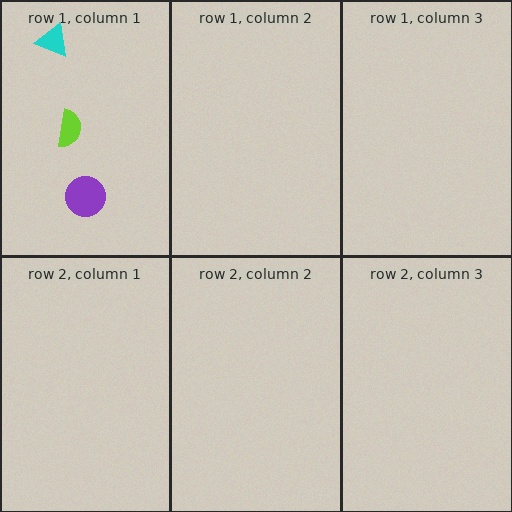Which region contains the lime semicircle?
The row 1, column 1 region.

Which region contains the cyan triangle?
The row 1, column 1 region.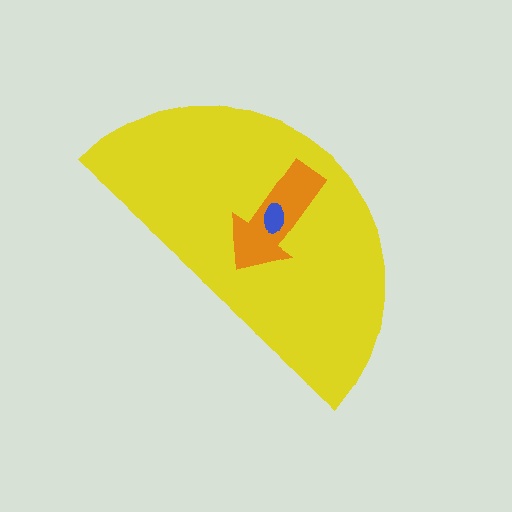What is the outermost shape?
The yellow semicircle.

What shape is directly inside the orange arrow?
The blue ellipse.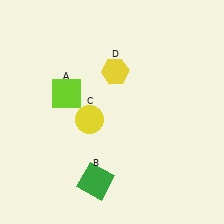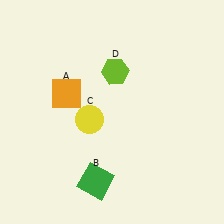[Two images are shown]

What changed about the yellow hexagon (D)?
In Image 1, D is yellow. In Image 2, it changed to lime.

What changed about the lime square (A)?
In Image 1, A is lime. In Image 2, it changed to orange.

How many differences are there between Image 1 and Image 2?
There are 2 differences between the two images.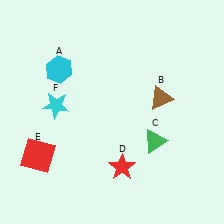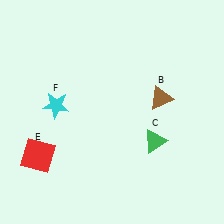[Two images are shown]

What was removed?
The cyan hexagon (A), the red star (D) were removed in Image 2.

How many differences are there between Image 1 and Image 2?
There are 2 differences between the two images.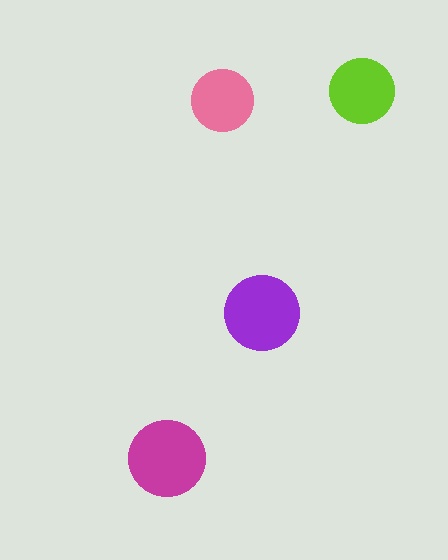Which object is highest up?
The lime circle is topmost.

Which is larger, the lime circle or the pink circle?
The lime one.